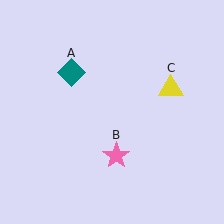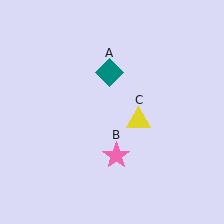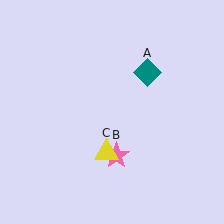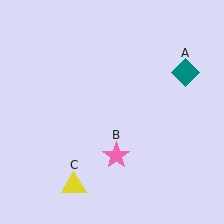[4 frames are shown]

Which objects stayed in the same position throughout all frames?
Pink star (object B) remained stationary.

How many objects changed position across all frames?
2 objects changed position: teal diamond (object A), yellow triangle (object C).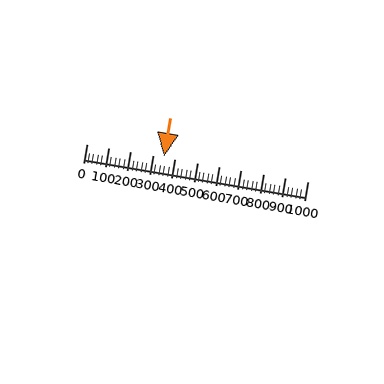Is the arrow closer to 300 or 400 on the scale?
The arrow is closer to 300.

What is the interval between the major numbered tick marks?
The major tick marks are spaced 100 units apart.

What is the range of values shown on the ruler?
The ruler shows values from 0 to 1000.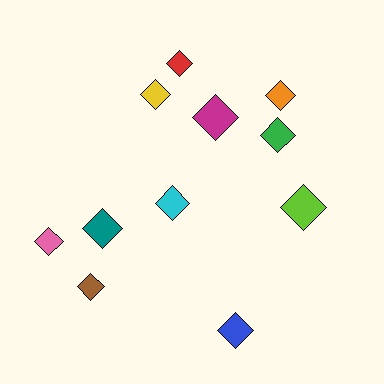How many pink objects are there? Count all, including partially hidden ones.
There is 1 pink object.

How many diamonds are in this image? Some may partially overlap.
There are 11 diamonds.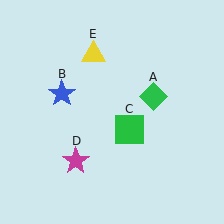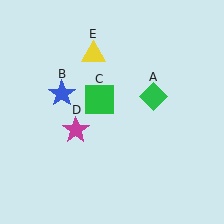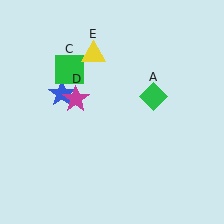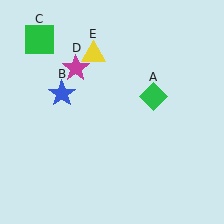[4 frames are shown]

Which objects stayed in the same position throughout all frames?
Green diamond (object A) and blue star (object B) and yellow triangle (object E) remained stationary.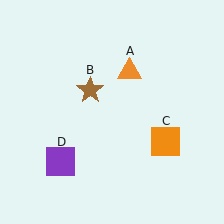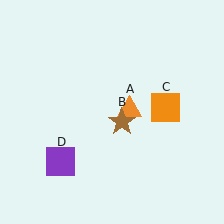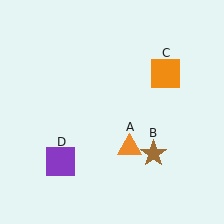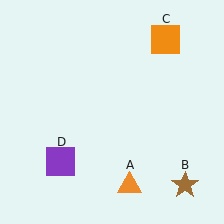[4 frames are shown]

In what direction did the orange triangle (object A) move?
The orange triangle (object A) moved down.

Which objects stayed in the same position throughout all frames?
Purple square (object D) remained stationary.